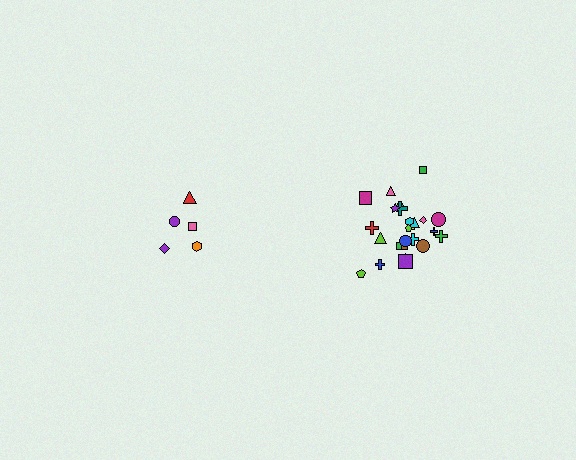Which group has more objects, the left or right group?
The right group.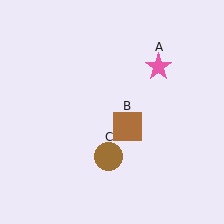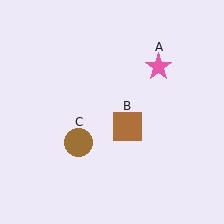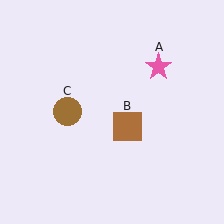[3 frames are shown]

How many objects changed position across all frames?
1 object changed position: brown circle (object C).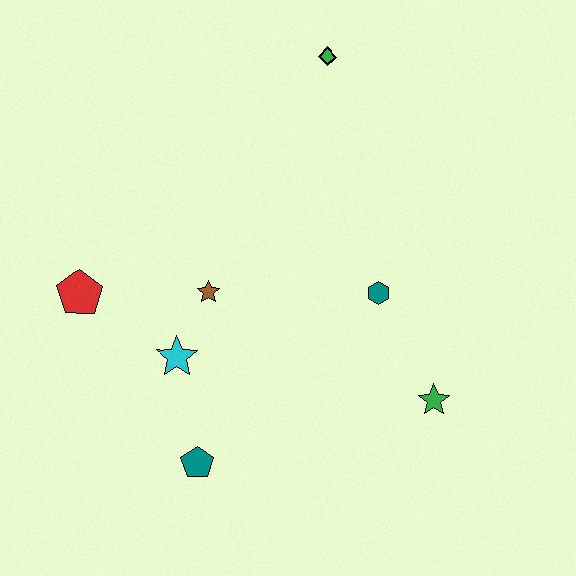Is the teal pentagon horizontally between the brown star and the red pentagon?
Yes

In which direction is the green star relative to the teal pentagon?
The green star is to the right of the teal pentagon.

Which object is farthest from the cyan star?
The green diamond is farthest from the cyan star.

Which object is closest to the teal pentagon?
The cyan star is closest to the teal pentagon.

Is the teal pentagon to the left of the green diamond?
Yes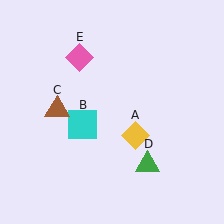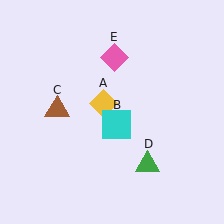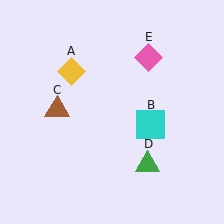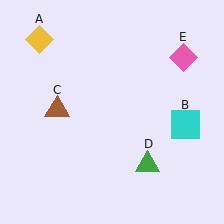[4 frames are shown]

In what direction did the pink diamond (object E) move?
The pink diamond (object E) moved right.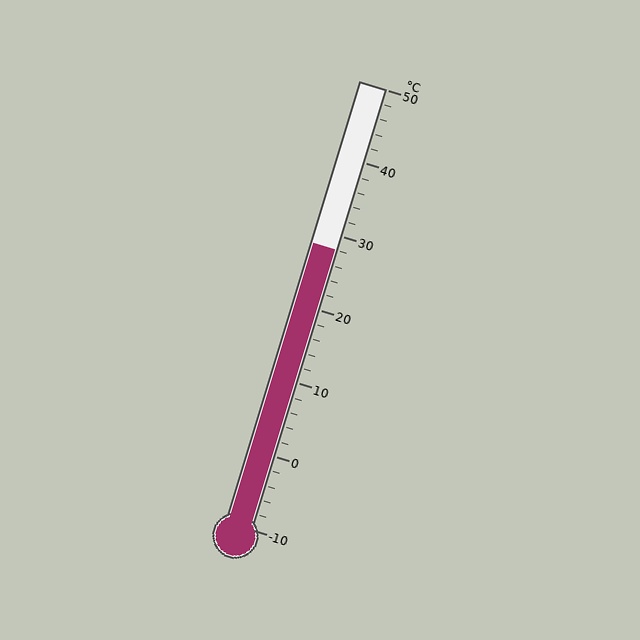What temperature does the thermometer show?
The thermometer shows approximately 28°C.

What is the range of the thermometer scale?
The thermometer scale ranges from -10°C to 50°C.